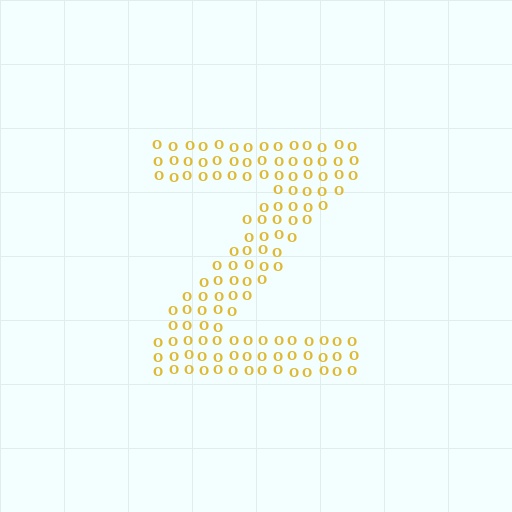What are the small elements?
The small elements are letter O's.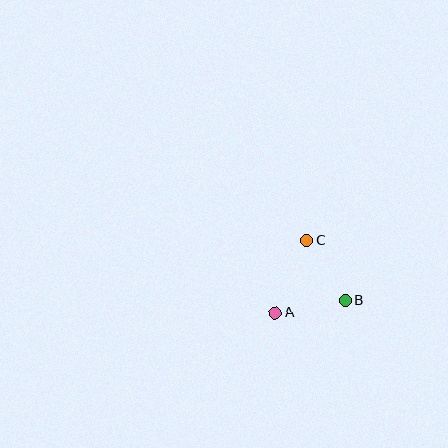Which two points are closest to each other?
Points A and B are closest to each other.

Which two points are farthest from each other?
Points A and C are farthest from each other.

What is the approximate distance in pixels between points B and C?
The distance between B and C is approximately 72 pixels.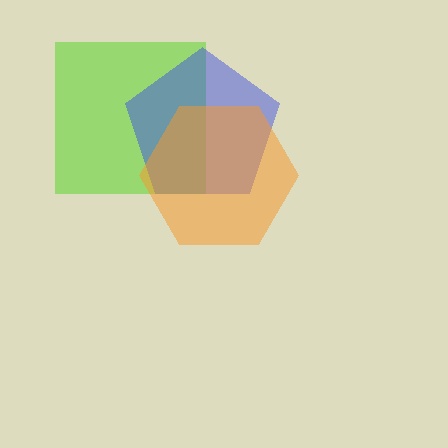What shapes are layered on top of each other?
The layered shapes are: a lime square, a blue pentagon, an orange hexagon.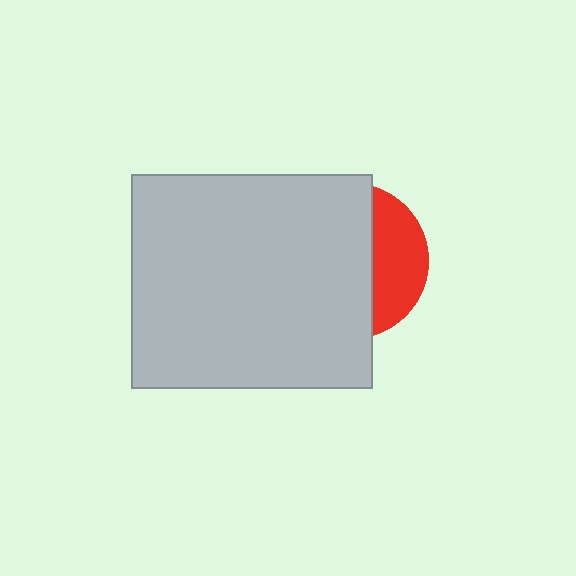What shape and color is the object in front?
The object in front is a light gray rectangle.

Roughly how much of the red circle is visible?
A small part of it is visible (roughly 32%).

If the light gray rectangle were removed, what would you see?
You would see the complete red circle.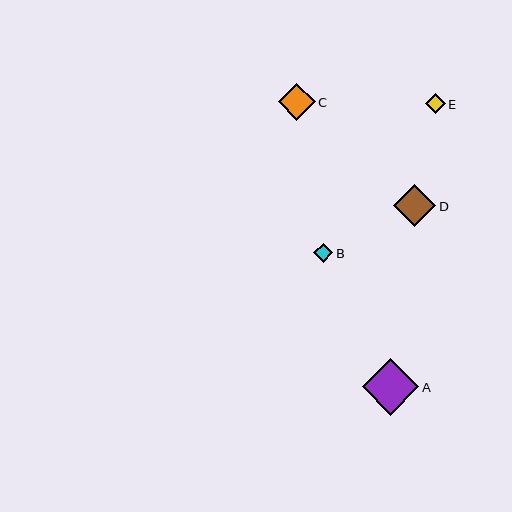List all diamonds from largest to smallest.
From largest to smallest: A, D, C, E, B.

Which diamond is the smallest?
Diamond B is the smallest with a size of approximately 19 pixels.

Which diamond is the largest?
Diamond A is the largest with a size of approximately 57 pixels.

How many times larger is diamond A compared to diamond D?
Diamond A is approximately 1.4 times the size of diamond D.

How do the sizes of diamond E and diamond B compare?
Diamond E and diamond B are approximately the same size.